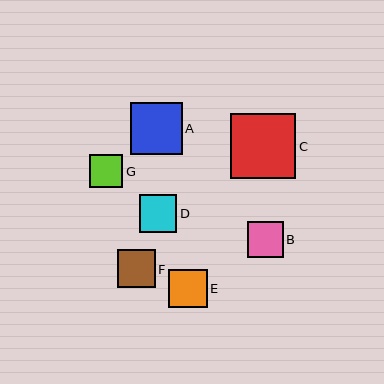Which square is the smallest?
Square G is the smallest with a size of approximately 33 pixels.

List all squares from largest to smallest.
From largest to smallest: C, A, E, F, D, B, G.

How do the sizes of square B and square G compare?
Square B and square G are approximately the same size.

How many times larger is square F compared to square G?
Square F is approximately 1.1 times the size of square G.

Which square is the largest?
Square C is the largest with a size of approximately 65 pixels.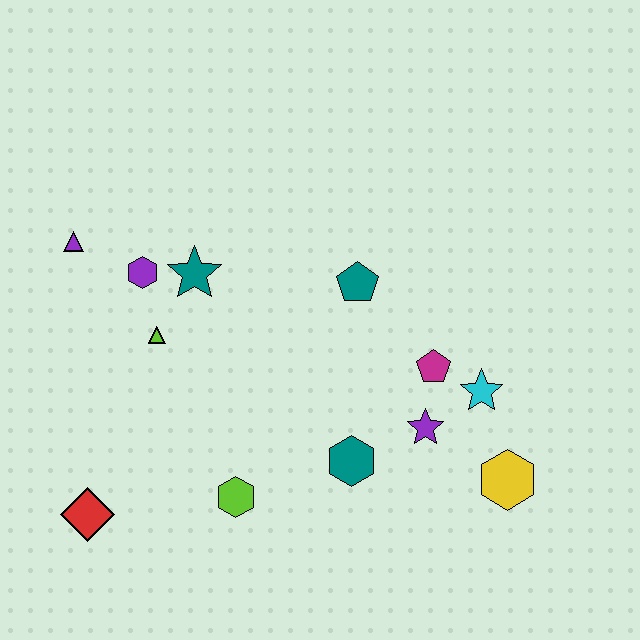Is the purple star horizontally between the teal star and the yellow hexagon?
Yes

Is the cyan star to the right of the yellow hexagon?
No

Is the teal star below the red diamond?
No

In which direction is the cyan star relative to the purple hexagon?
The cyan star is to the right of the purple hexagon.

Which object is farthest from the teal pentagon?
The red diamond is farthest from the teal pentagon.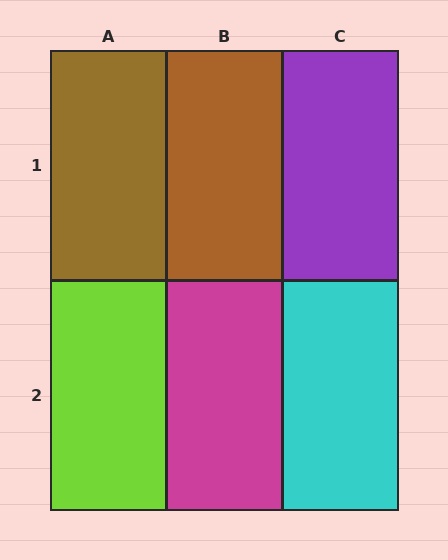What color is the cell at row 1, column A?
Brown.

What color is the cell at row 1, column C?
Purple.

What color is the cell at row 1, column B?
Brown.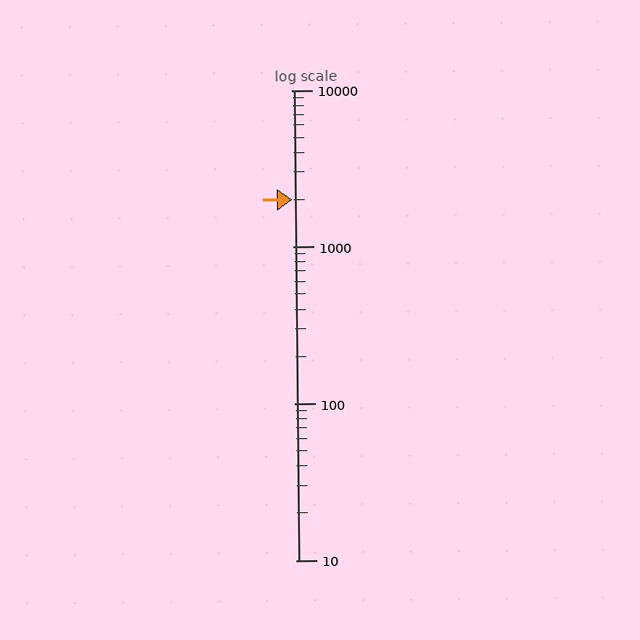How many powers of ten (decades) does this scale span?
The scale spans 3 decades, from 10 to 10000.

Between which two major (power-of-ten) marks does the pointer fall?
The pointer is between 1000 and 10000.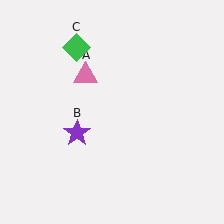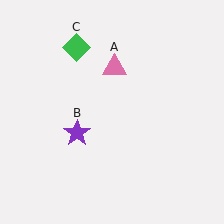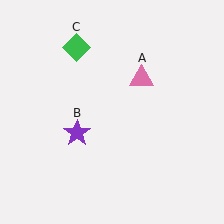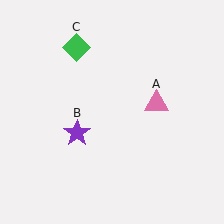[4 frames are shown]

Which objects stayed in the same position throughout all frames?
Purple star (object B) and green diamond (object C) remained stationary.